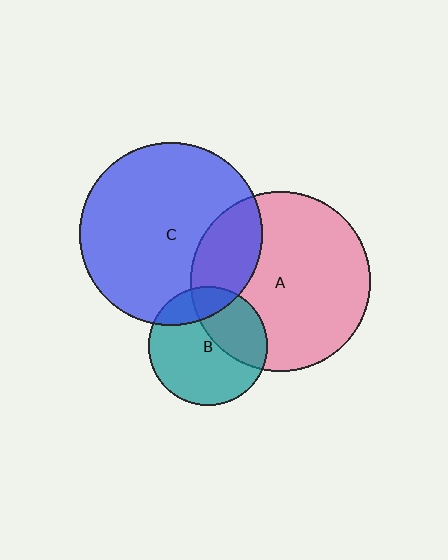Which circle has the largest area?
Circle C (blue).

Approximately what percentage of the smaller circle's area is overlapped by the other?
Approximately 25%.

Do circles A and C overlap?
Yes.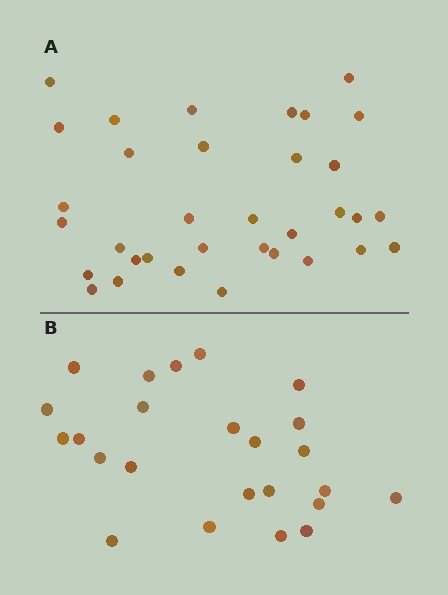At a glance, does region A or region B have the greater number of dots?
Region A (the top region) has more dots.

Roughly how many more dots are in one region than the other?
Region A has roughly 10 or so more dots than region B.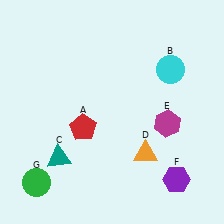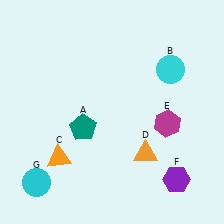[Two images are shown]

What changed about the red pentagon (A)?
In Image 1, A is red. In Image 2, it changed to teal.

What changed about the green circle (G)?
In Image 1, G is green. In Image 2, it changed to cyan.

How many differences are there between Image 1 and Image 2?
There are 3 differences between the two images.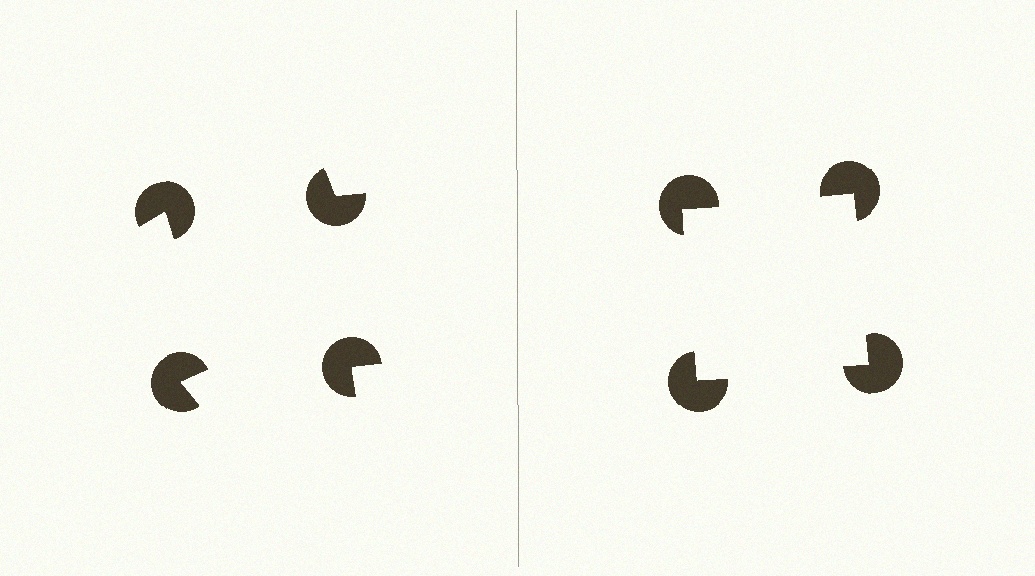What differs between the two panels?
The pac-man discs are positioned identically on both sides; only the wedge orientations differ. On the right they align to a square; on the left they are misaligned.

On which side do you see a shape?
An illusory square appears on the right side. On the left side the wedge cuts are rotated, so no coherent shape forms.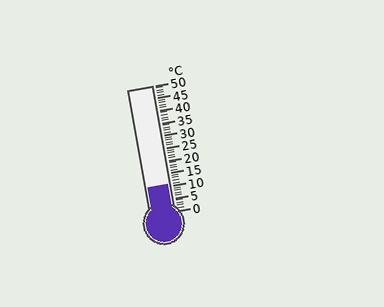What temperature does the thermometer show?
The thermometer shows approximately 11°C.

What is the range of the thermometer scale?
The thermometer scale ranges from 0°C to 50°C.